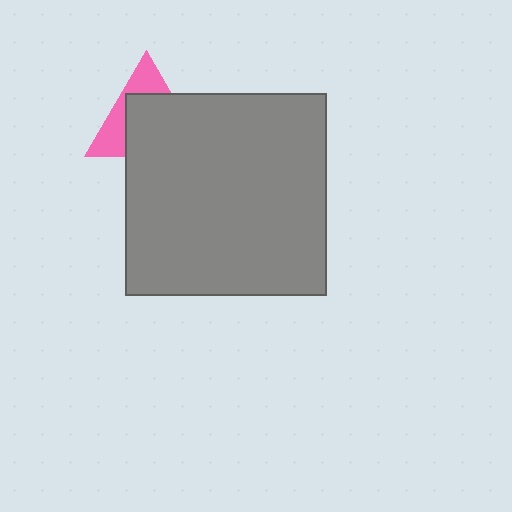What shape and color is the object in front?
The object in front is a gray square.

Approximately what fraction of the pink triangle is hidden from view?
Roughly 61% of the pink triangle is hidden behind the gray square.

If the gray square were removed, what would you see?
You would see the complete pink triangle.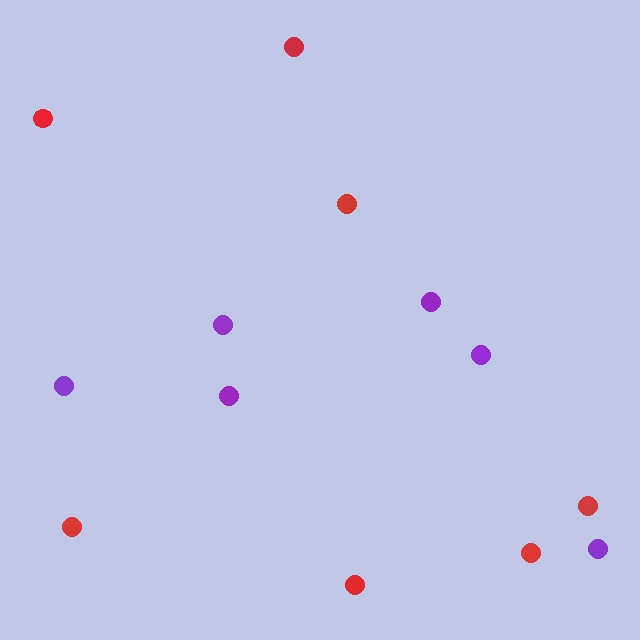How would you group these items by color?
There are 2 groups: one group of purple circles (6) and one group of red circles (7).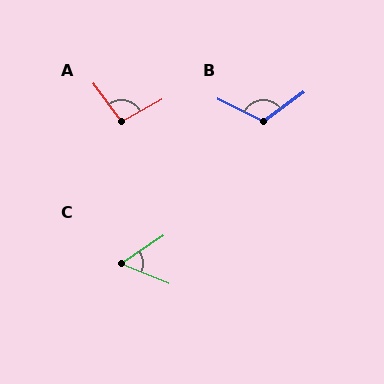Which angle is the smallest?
C, at approximately 57 degrees.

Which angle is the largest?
B, at approximately 117 degrees.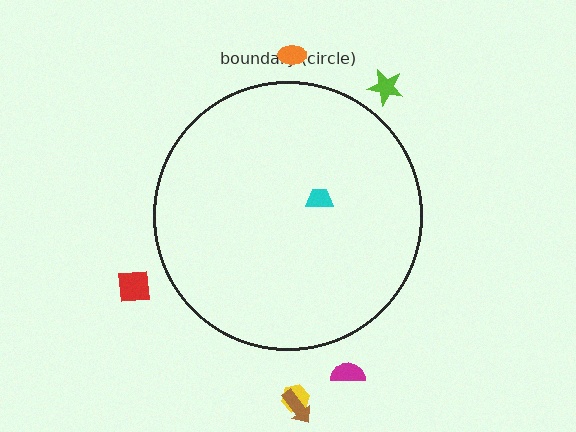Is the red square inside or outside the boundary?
Outside.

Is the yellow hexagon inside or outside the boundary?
Outside.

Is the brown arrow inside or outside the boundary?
Outside.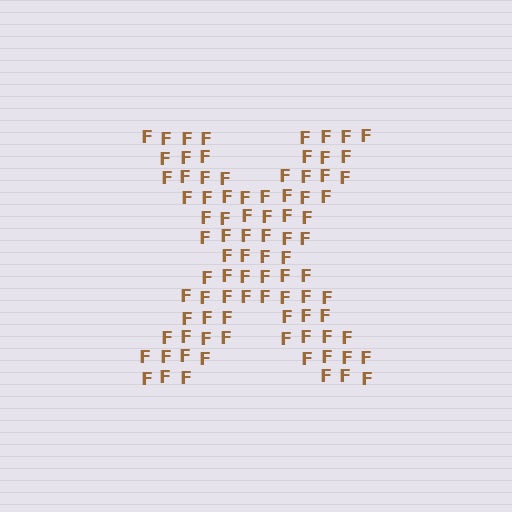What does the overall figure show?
The overall figure shows the letter X.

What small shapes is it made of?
It is made of small letter F's.